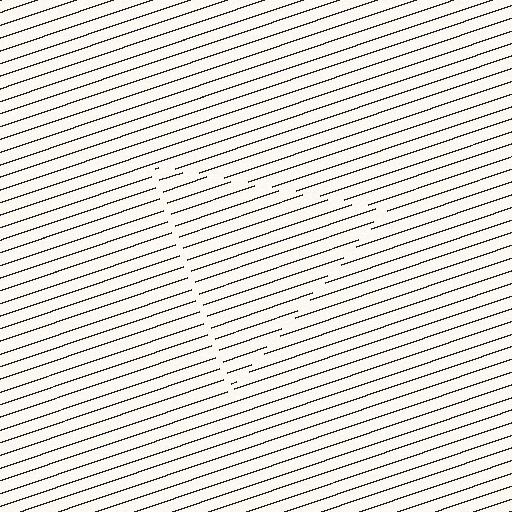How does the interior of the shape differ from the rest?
The interior of the shape contains the same grating, shifted by half a period — the contour is defined by the phase discontinuity where line-ends from the inner and outer gratings abut.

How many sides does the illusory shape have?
3 sides — the line-ends trace a triangle.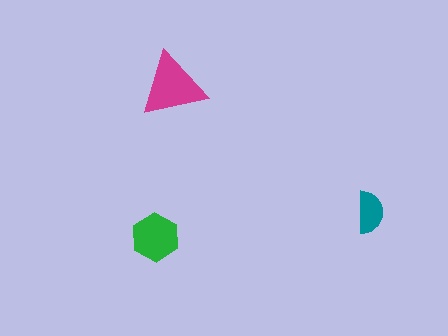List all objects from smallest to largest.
The teal semicircle, the green hexagon, the magenta triangle.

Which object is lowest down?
The green hexagon is bottommost.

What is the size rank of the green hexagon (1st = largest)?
2nd.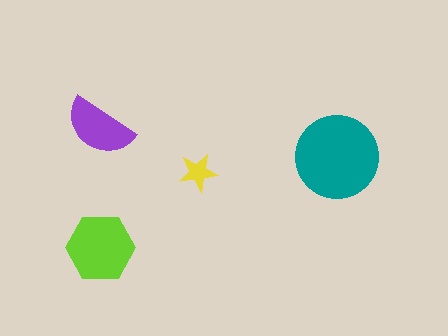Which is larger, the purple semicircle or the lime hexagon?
The lime hexagon.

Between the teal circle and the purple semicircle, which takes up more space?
The teal circle.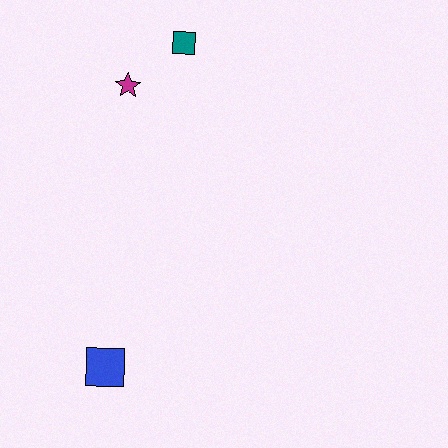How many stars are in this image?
There is 1 star.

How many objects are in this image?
There are 3 objects.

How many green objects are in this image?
There are no green objects.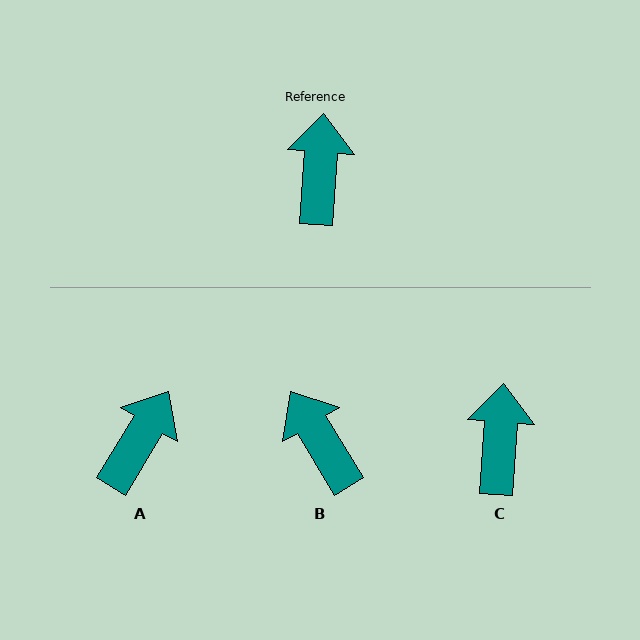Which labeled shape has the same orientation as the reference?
C.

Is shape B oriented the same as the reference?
No, it is off by about 35 degrees.